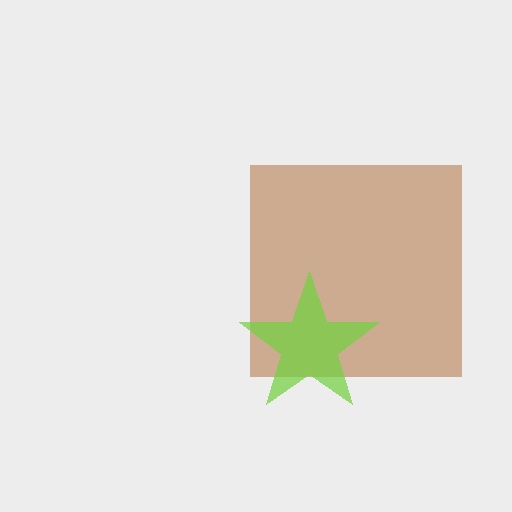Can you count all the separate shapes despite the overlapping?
Yes, there are 2 separate shapes.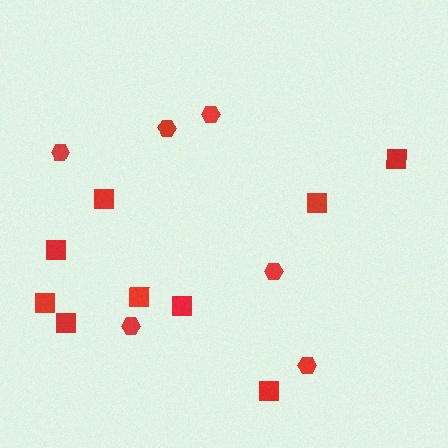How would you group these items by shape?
There are 2 groups: one group of squares (9) and one group of hexagons (6).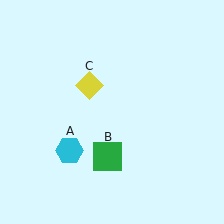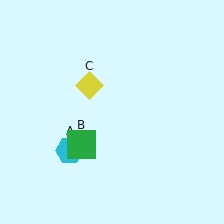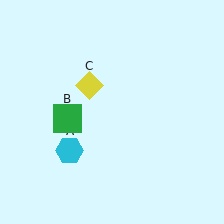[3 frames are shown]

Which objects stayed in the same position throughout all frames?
Cyan hexagon (object A) and yellow diamond (object C) remained stationary.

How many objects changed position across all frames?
1 object changed position: green square (object B).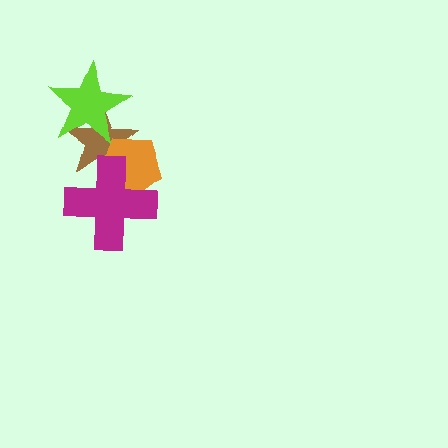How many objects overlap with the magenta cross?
2 objects overlap with the magenta cross.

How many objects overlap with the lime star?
1 object overlaps with the lime star.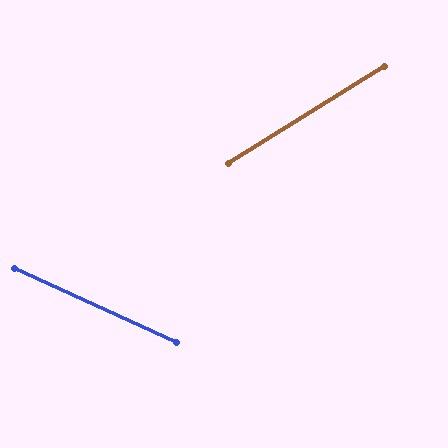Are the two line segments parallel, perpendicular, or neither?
Neither parallel nor perpendicular — they differ by about 56°.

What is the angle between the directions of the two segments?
Approximately 56 degrees.